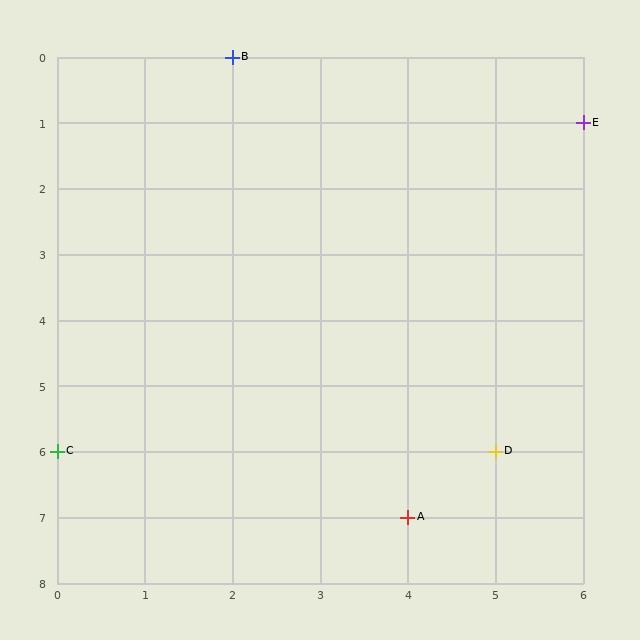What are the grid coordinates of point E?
Point E is at grid coordinates (6, 1).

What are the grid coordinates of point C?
Point C is at grid coordinates (0, 6).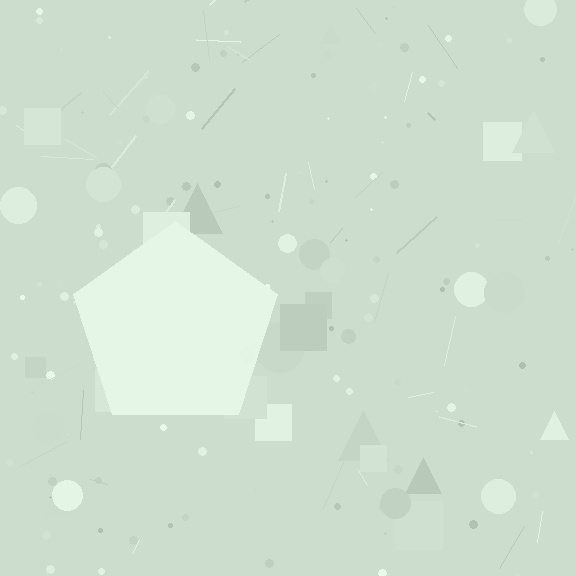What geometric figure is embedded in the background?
A pentagon is embedded in the background.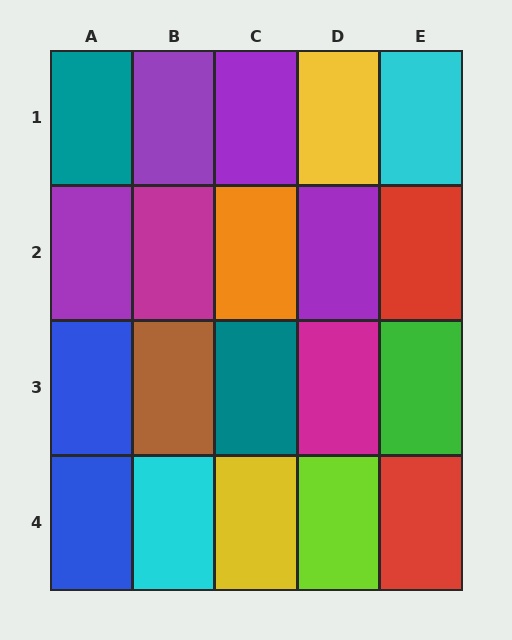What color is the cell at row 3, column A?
Blue.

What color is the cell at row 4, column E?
Red.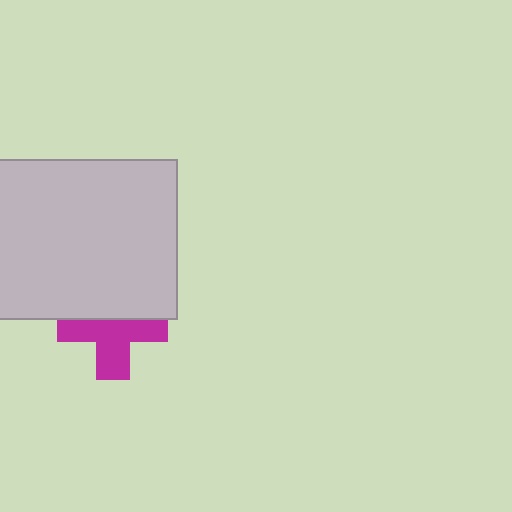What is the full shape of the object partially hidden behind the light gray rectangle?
The partially hidden object is a magenta cross.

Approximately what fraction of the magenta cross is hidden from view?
Roughly 41% of the magenta cross is hidden behind the light gray rectangle.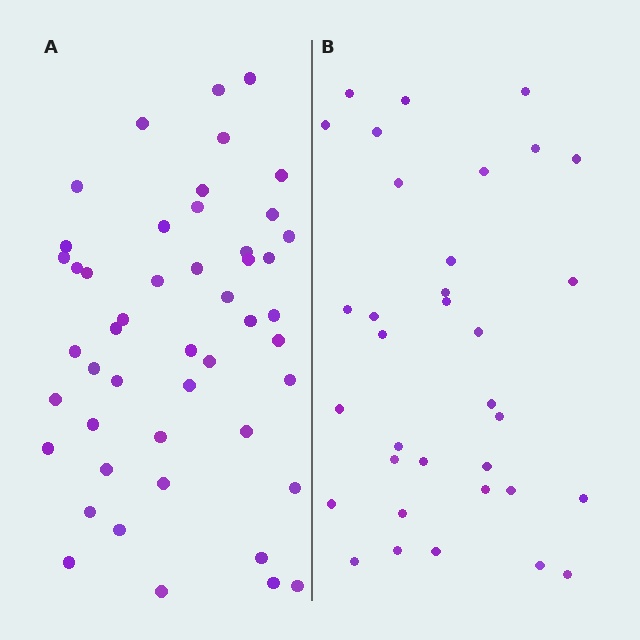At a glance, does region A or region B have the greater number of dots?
Region A (the left region) has more dots.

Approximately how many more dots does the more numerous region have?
Region A has approximately 15 more dots than region B.